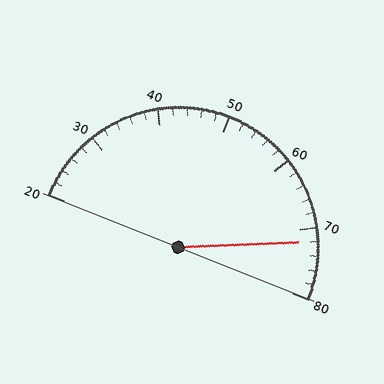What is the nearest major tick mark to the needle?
The nearest major tick mark is 70.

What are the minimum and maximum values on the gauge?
The gauge ranges from 20 to 80.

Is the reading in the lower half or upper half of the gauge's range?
The reading is in the upper half of the range (20 to 80).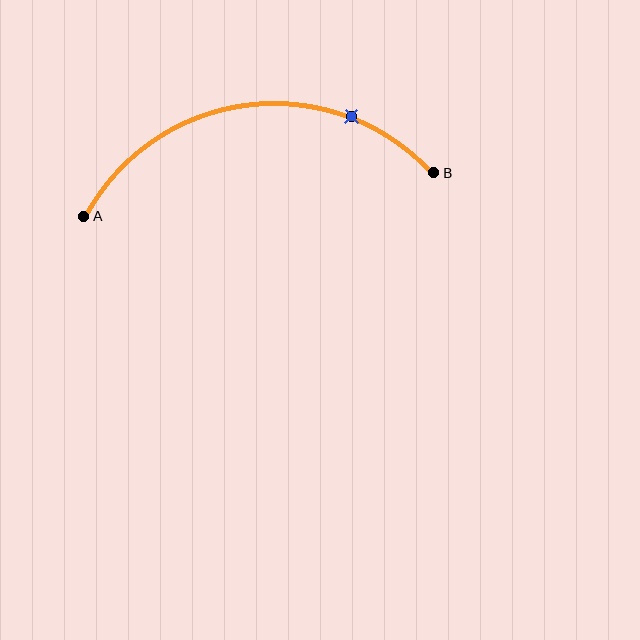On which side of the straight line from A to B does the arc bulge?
The arc bulges above the straight line connecting A and B.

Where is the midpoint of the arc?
The arc midpoint is the point on the curve farthest from the straight line joining A and B. It sits above that line.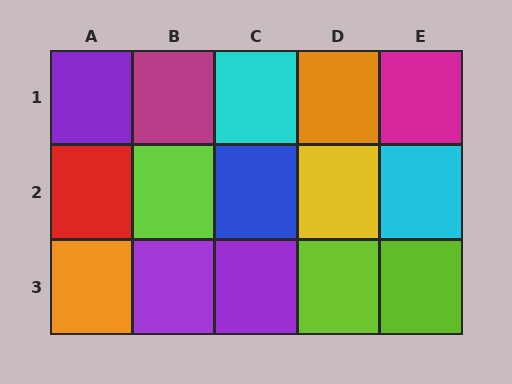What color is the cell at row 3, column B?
Purple.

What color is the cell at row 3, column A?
Orange.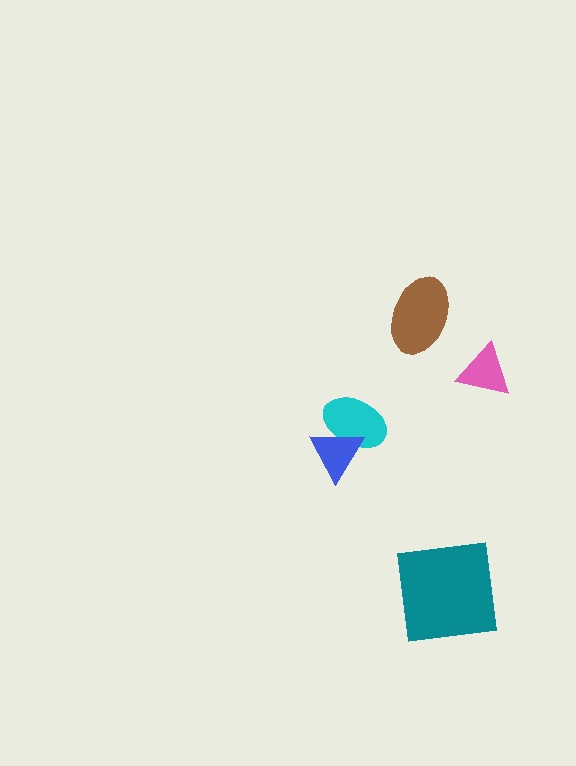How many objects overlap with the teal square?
0 objects overlap with the teal square.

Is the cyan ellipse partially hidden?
Yes, it is partially covered by another shape.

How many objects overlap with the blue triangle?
1 object overlaps with the blue triangle.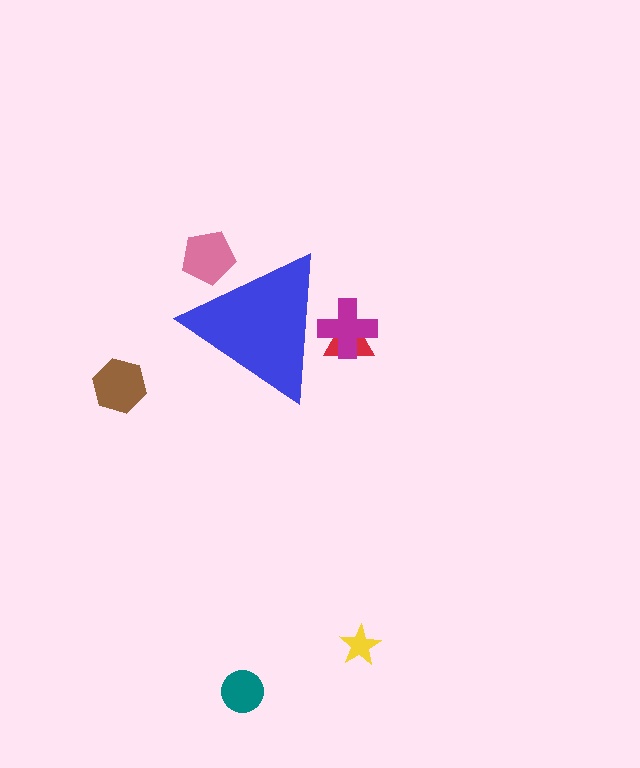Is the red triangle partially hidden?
Yes, the red triangle is partially hidden behind the blue triangle.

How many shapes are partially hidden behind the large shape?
3 shapes are partially hidden.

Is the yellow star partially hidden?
No, the yellow star is fully visible.